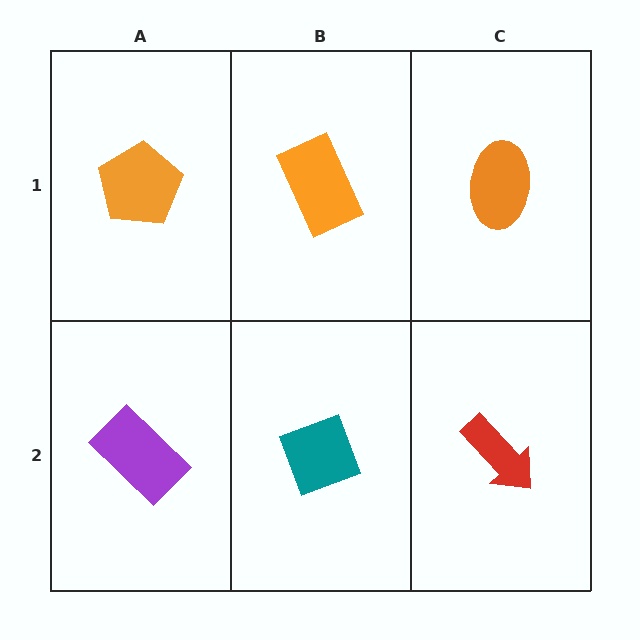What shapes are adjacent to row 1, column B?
A teal diamond (row 2, column B), an orange pentagon (row 1, column A), an orange ellipse (row 1, column C).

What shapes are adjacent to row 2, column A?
An orange pentagon (row 1, column A), a teal diamond (row 2, column B).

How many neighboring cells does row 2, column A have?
2.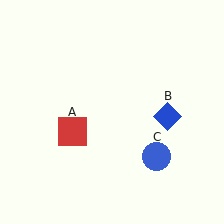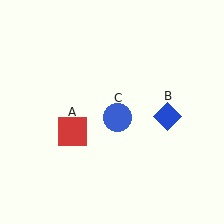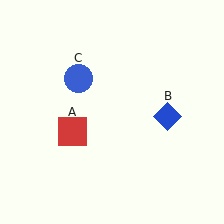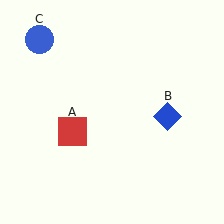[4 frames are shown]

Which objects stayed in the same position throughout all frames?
Red square (object A) and blue diamond (object B) remained stationary.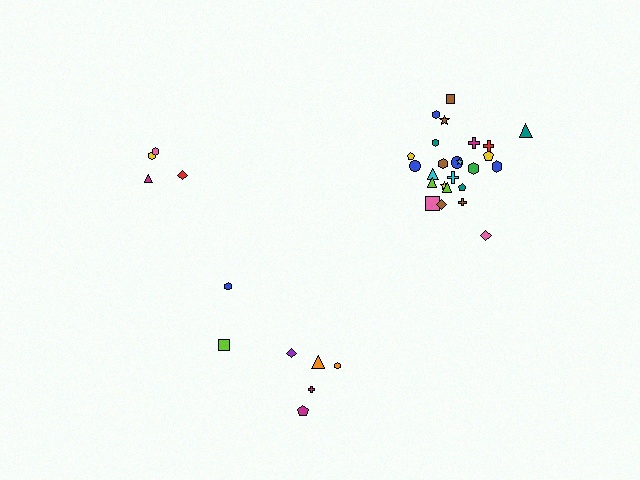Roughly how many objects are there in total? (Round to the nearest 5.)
Roughly 35 objects in total.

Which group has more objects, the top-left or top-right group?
The top-right group.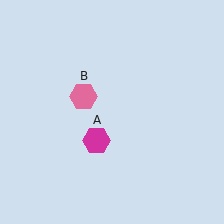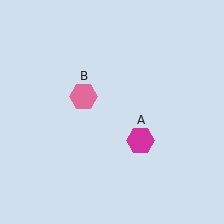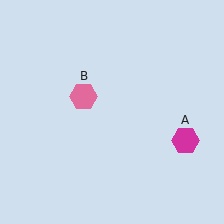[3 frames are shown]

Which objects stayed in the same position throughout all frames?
Pink hexagon (object B) remained stationary.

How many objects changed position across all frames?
1 object changed position: magenta hexagon (object A).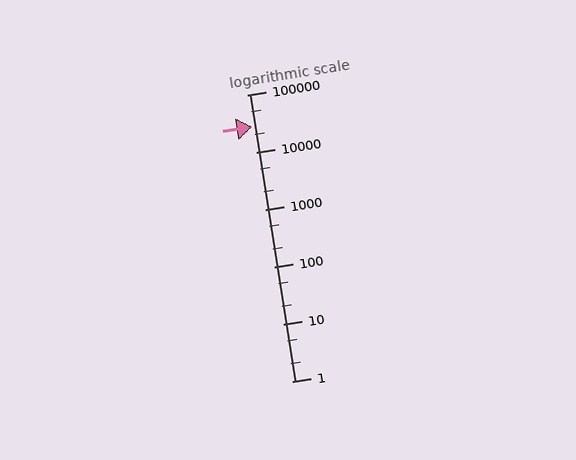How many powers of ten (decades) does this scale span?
The scale spans 5 decades, from 1 to 100000.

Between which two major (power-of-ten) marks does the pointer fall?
The pointer is between 10000 and 100000.